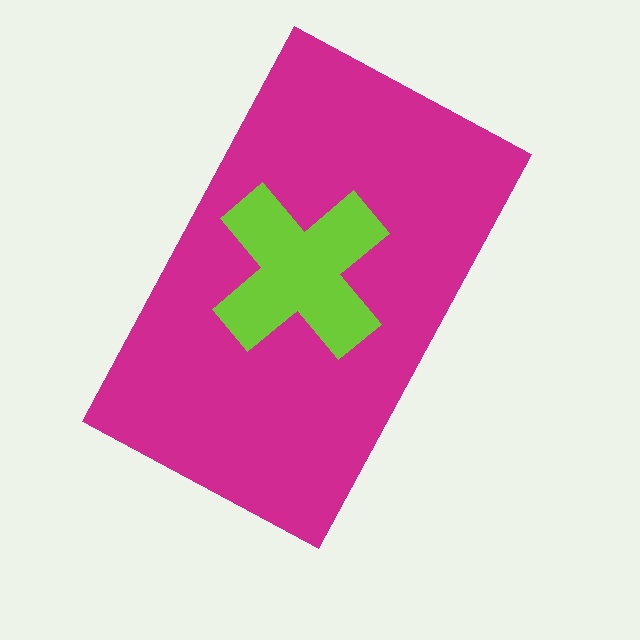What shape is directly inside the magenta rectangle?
The lime cross.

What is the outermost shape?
The magenta rectangle.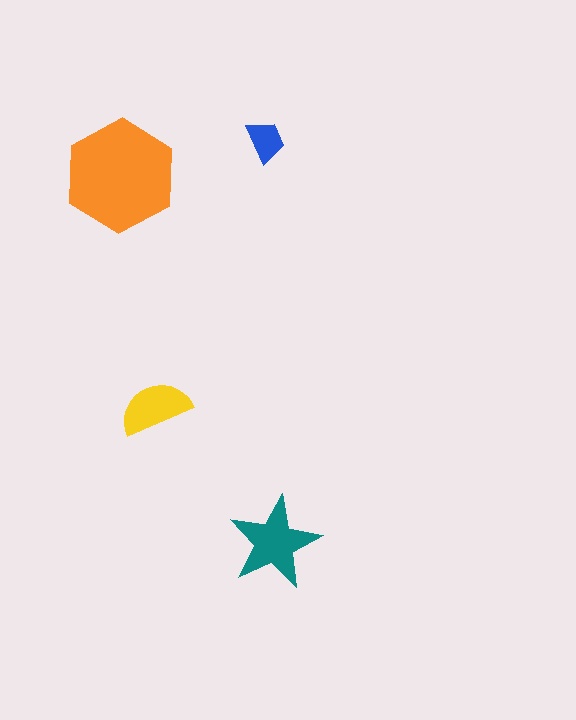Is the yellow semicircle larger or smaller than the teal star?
Smaller.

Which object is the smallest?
The blue trapezoid.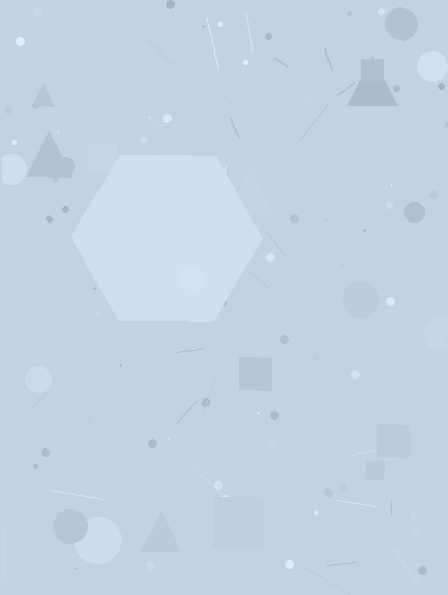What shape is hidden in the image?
A hexagon is hidden in the image.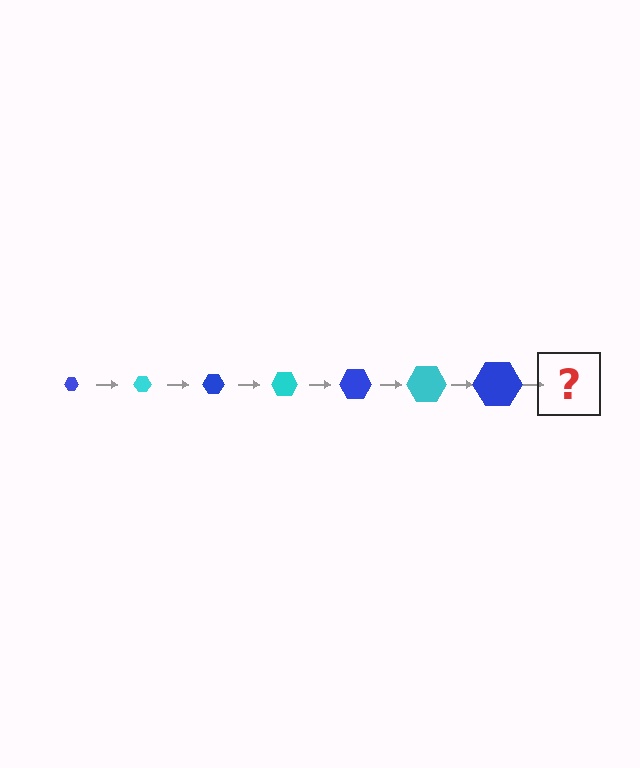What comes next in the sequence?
The next element should be a cyan hexagon, larger than the previous one.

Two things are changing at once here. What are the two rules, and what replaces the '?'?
The two rules are that the hexagon grows larger each step and the color cycles through blue and cyan. The '?' should be a cyan hexagon, larger than the previous one.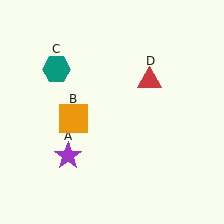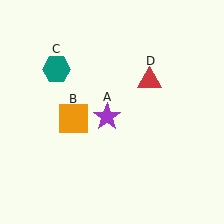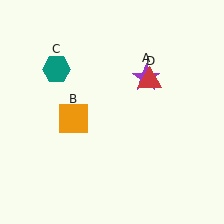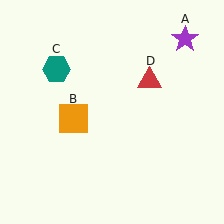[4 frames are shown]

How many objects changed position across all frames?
1 object changed position: purple star (object A).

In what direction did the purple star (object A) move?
The purple star (object A) moved up and to the right.